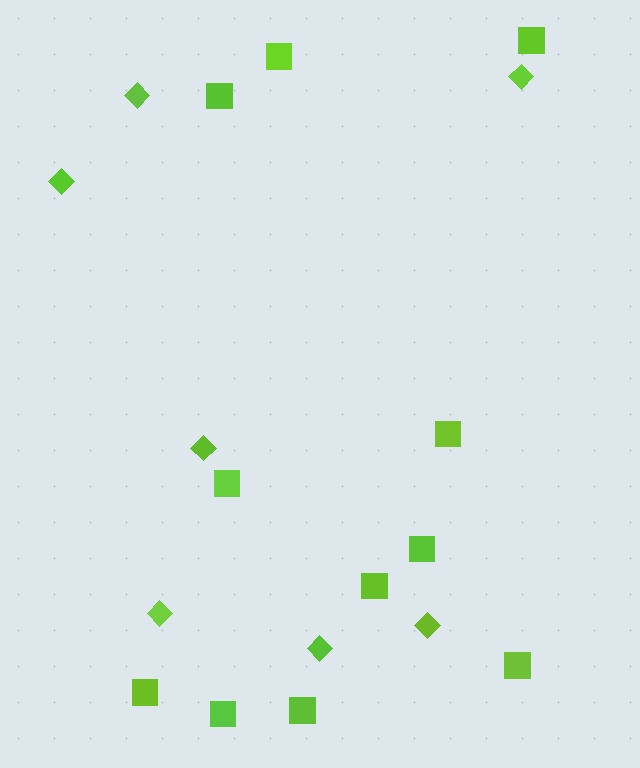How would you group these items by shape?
There are 2 groups: one group of squares (11) and one group of diamonds (7).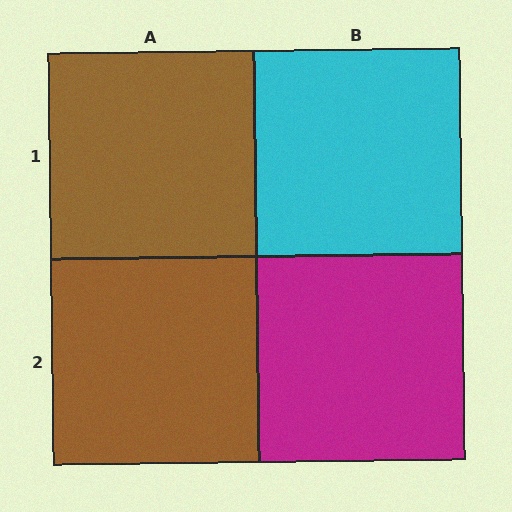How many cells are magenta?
1 cell is magenta.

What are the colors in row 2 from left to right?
Brown, magenta.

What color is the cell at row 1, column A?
Brown.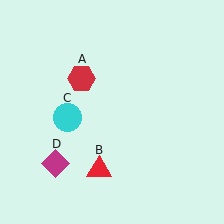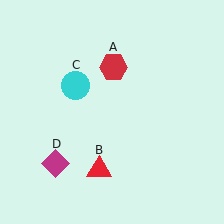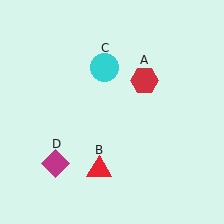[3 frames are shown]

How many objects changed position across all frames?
2 objects changed position: red hexagon (object A), cyan circle (object C).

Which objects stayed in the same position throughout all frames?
Red triangle (object B) and magenta diamond (object D) remained stationary.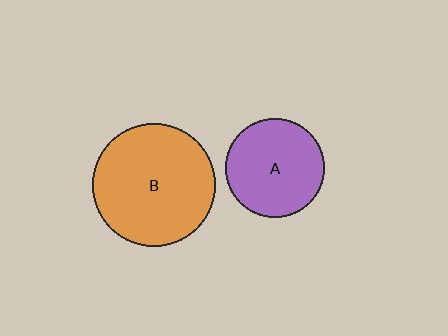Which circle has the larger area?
Circle B (orange).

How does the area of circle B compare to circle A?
Approximately 1.5 times.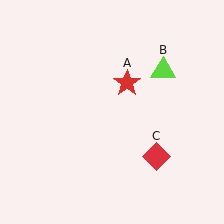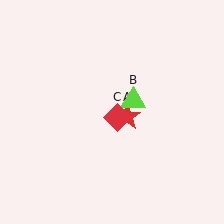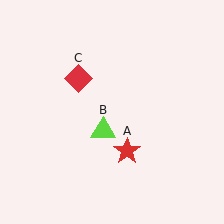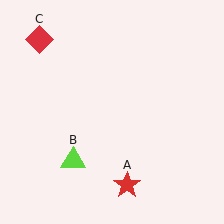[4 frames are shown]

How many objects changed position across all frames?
3 objects changed position: red star (object A), lime triangle (object B), red diamond (object C).